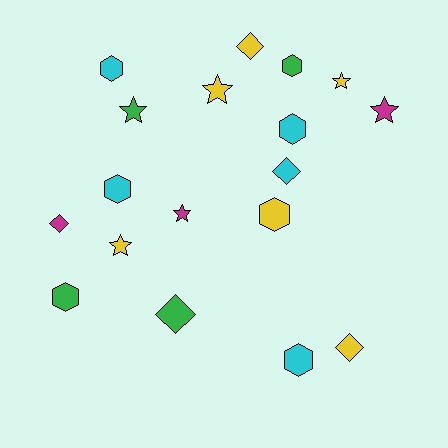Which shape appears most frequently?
Hexagon, with 7 objects.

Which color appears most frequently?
Yellow, with 6 objects.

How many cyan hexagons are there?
There are 4 cyan hexagons.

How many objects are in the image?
There are 18 objects.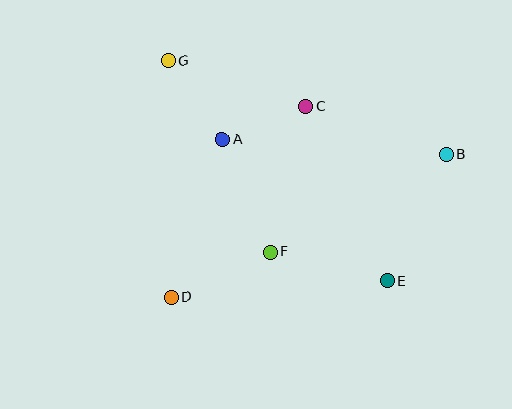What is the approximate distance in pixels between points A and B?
The distance between A and B is approximately 224 pixels.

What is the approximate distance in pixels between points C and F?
The distance between C and F is approximately 150 pixels.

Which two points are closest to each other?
Points A and C are closest to each other.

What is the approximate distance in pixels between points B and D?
The distance between B and D is approximately 310 pixels.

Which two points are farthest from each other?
Points E and G are farthest from each other.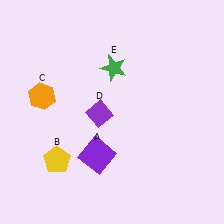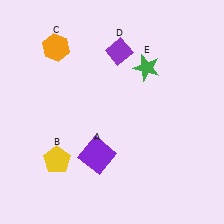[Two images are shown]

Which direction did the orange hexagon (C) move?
The orange hexagon (C) moved up.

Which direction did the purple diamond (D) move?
The purple diamond (D) moved up.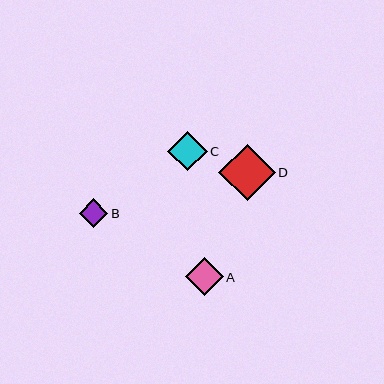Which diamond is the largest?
Diamond D is the largest with a size of approximately 56 pixels.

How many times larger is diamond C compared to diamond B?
Diamond C is approximately 1.4 times the size of diamond B.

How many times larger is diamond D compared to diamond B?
Diamond D is approximately 2.0 times the size of diamond B.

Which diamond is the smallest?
Diamond B is the smallest with a size of approximately 29 pixels.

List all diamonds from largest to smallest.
From largest to smallest: D, C, A, B.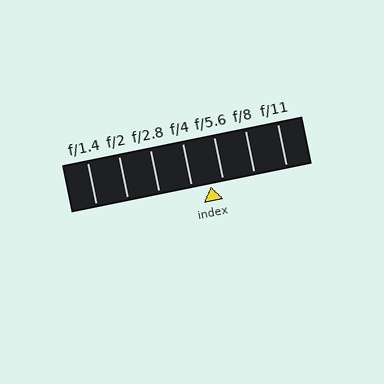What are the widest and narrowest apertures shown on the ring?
The widest aperture shown is f/1.4 and the narrowest is f/11.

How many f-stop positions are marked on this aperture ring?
There are 7 f-stop positions marked.